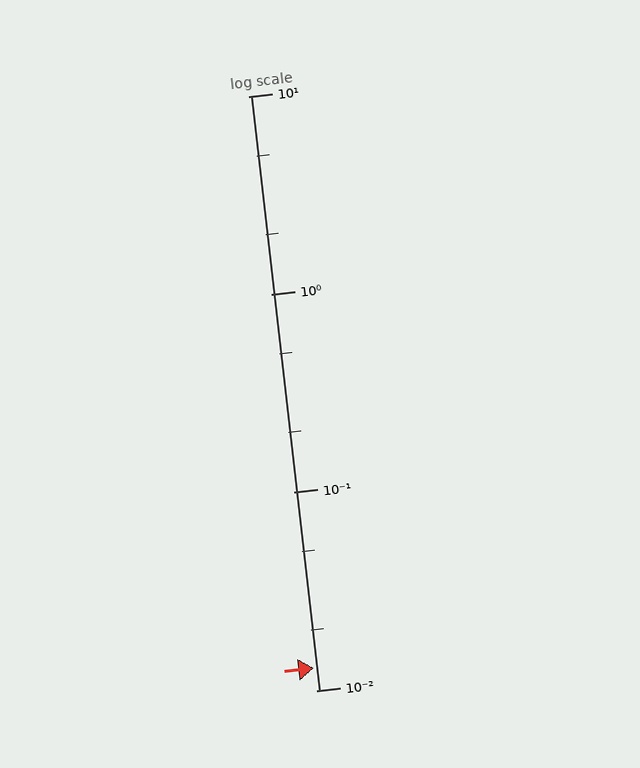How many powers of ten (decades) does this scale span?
The scale spans 3 decades, from 0.01 to 10.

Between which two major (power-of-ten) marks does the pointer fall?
The pointer is between 0.01 and 0.1.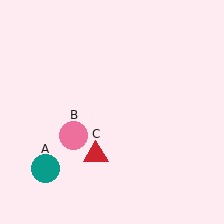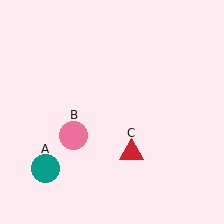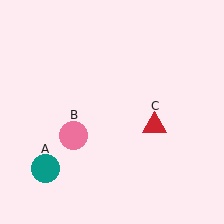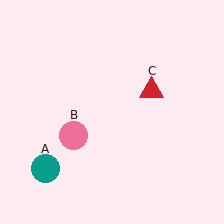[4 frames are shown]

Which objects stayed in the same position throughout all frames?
Teal circle (object A) and pink circle (object B) remained stationary.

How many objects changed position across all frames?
1 object changed position: red triangle (object C).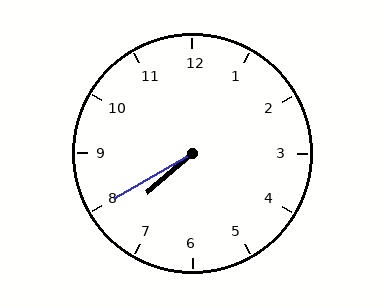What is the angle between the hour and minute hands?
Approximately 10 degrees.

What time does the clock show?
7:40.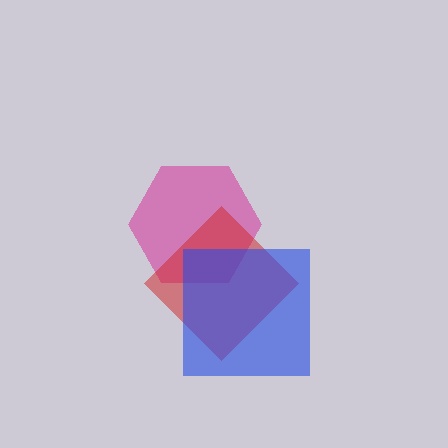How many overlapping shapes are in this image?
There are 3 overlapping shapes in the image.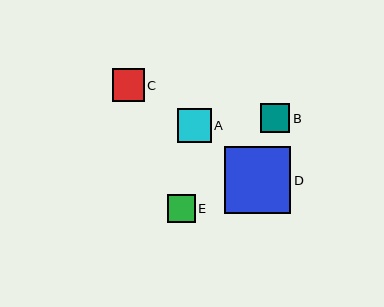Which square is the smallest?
Square E is the smallest with a size of approximately 27 pixels.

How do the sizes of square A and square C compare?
Square A and square C are approximately the same size.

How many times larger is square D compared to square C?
Square D is approximately 2.1 times the size of square C.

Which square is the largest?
Square D is the largest with a size of approximately 67 pixels.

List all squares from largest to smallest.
From largest to smallest: D, A, C, B, E.